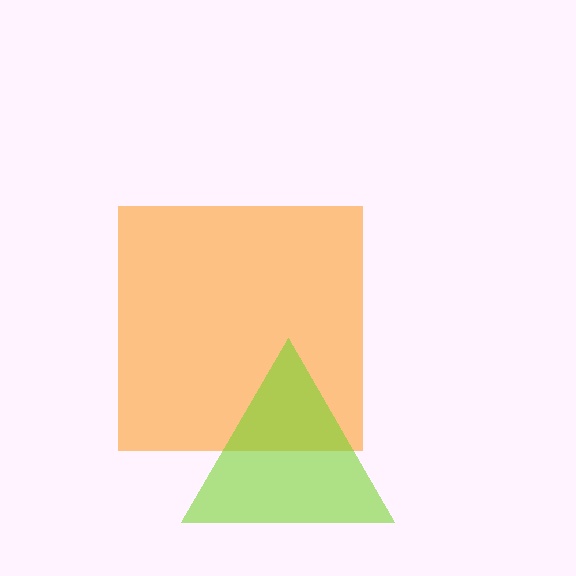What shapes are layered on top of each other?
The layered shapes are: an orange square, a lime triangle.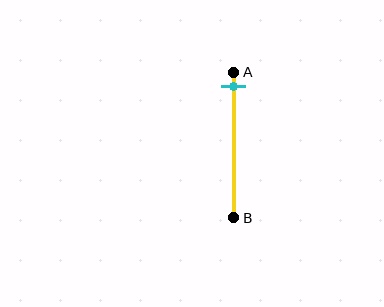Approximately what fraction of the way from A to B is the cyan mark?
The cyan mark is approximately 10% of the way from A to B.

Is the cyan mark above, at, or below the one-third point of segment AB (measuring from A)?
The cyan mark is above the one-third point of segment AB.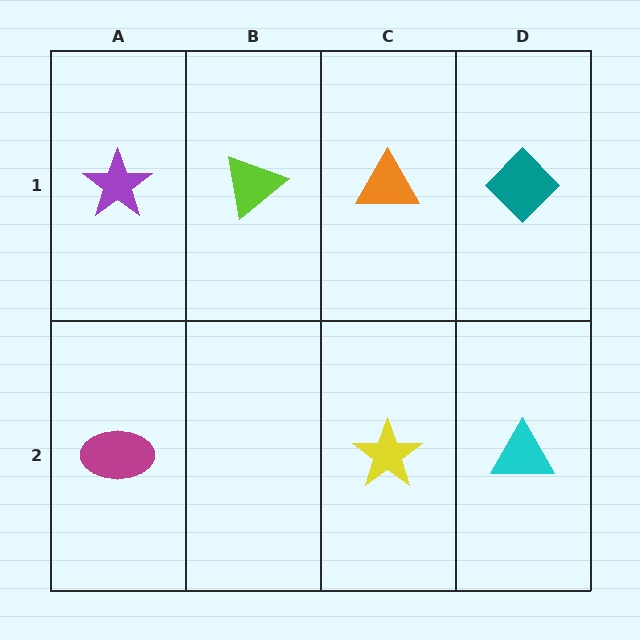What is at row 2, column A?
A magenta ellipse.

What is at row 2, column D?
A cyan triangle.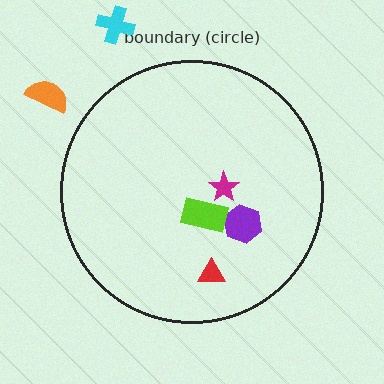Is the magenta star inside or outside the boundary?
Inside.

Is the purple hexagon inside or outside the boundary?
Inside.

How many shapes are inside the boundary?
4 inside, 2 outside.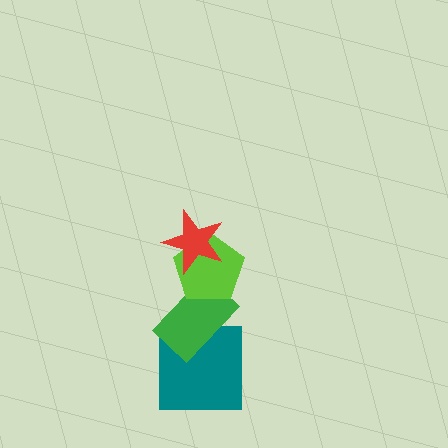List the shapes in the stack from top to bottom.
From top to bottom: the red star, the lime pentagon, the green rectangle, the teal square.